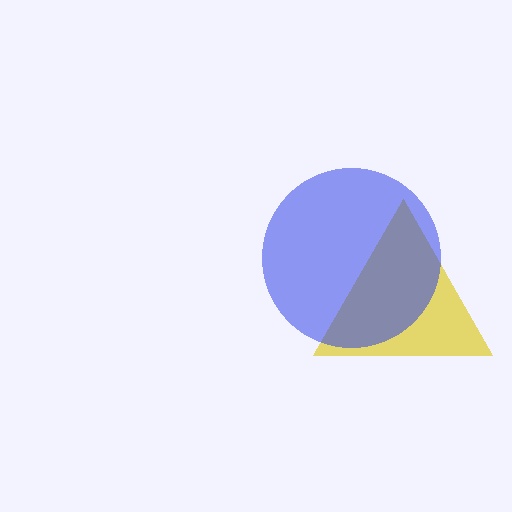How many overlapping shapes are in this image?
There are 2 overlapping shapes in the image.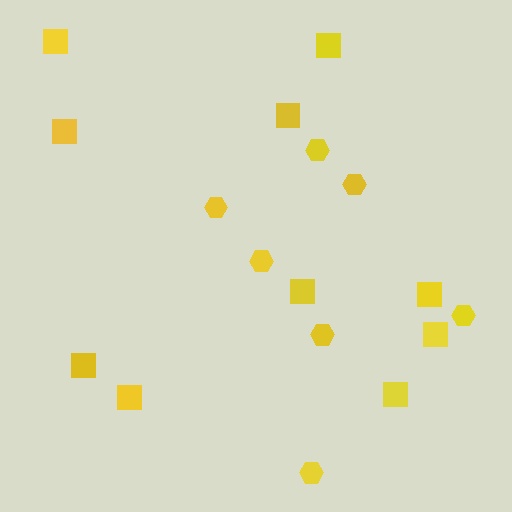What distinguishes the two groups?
There are 2 groups: one group of hexagons (7) and one group of squares (10).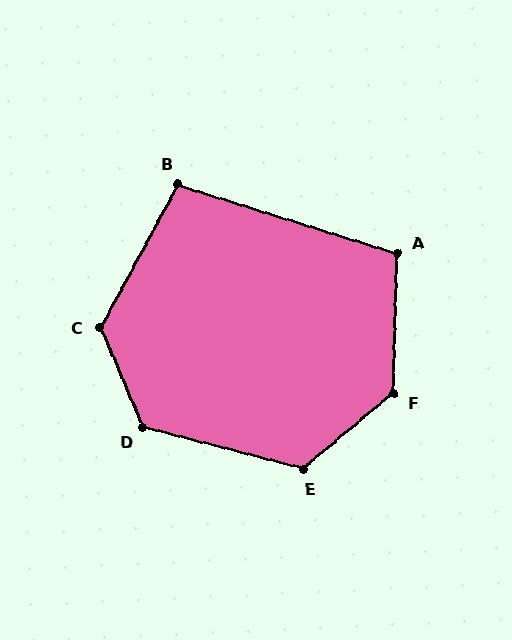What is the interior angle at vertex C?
Approximately 128 degrees (obtuse).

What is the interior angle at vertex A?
Approximately 106 degrees (obtuse).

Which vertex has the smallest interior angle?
B, at approximately 101 degrees.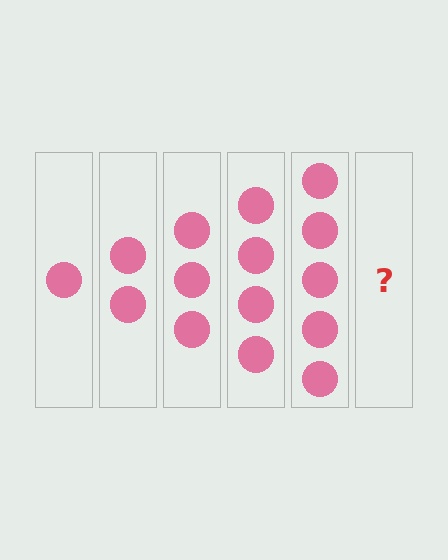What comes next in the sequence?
The next element should be 6 circles.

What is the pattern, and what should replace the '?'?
The pattern is that each step adds one more circle. The '?' should be 6 circles.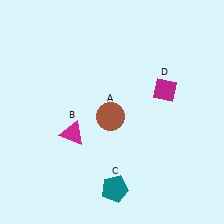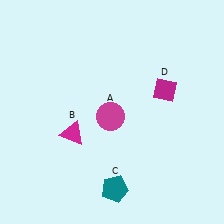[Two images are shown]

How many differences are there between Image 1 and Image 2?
There is 1 difference between the two images.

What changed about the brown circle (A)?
In Image 1, A is brown. In Image 2, it changed to magenta.